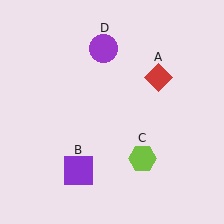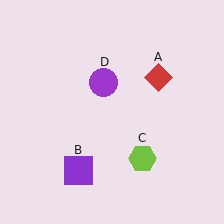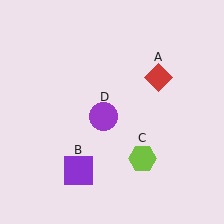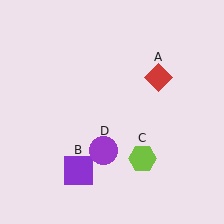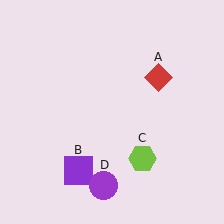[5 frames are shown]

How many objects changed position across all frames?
1 object changed position: purple circle (object D).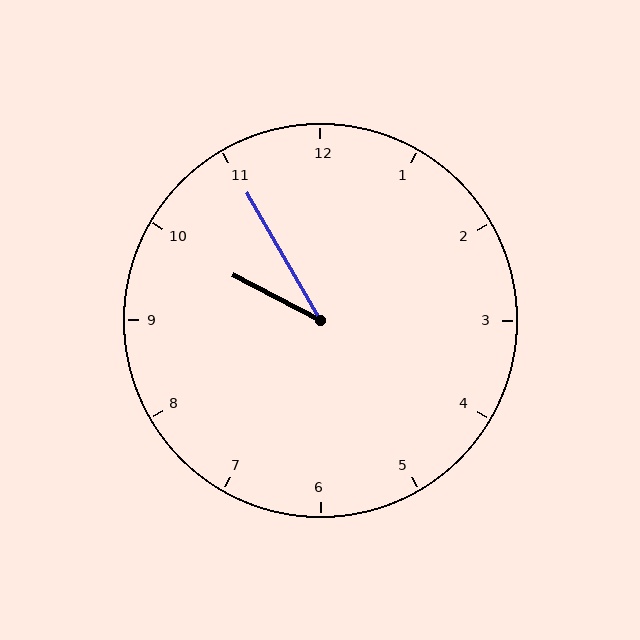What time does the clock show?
9:55.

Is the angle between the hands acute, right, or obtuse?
It is acute.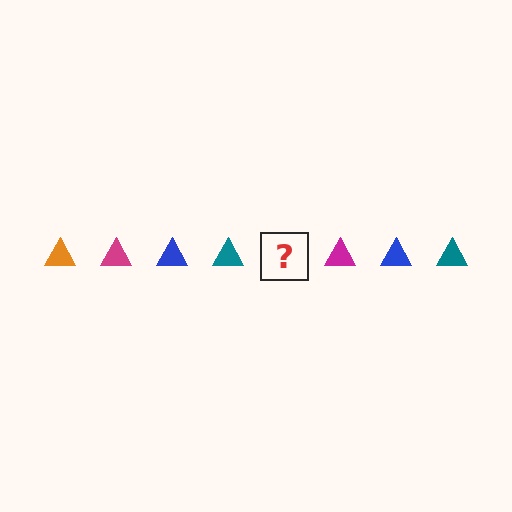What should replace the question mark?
The question mark should be replaced with an orange triangle.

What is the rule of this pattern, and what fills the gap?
The rule is that the pattern cycles through orange, magenta, blue, teal triangles. The gap should be filled with an orange triangle.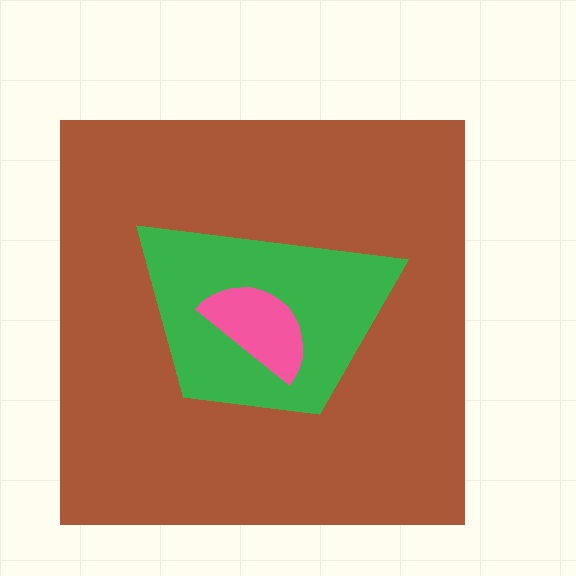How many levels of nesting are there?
3.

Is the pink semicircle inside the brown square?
Yes.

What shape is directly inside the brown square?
The green trapezoid.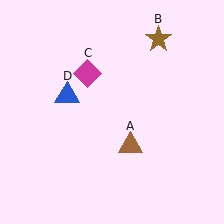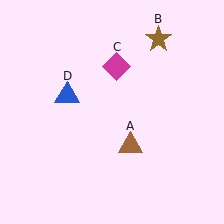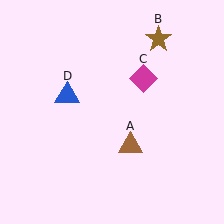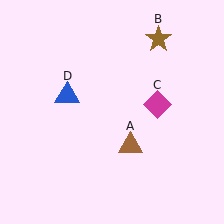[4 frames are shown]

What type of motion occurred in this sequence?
The magenta diamond (object C) rotated clockwise around the center of the scene.